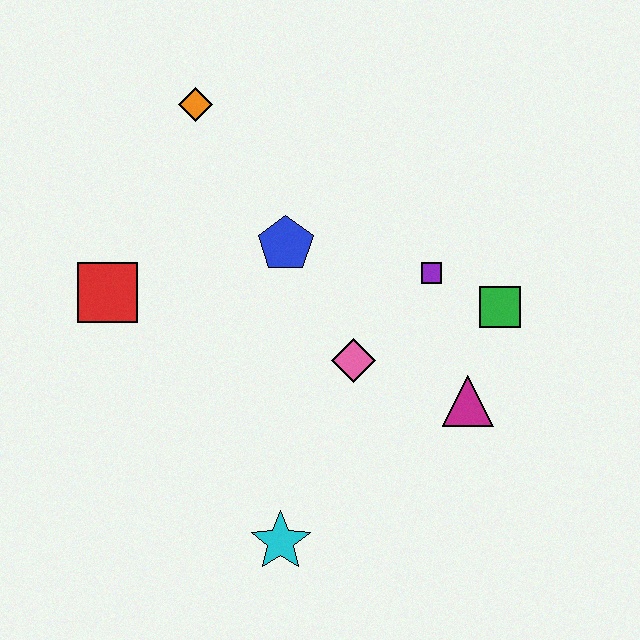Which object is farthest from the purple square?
The red square is farthest from the purple square.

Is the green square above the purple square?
No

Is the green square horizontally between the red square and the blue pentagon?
No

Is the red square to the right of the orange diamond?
No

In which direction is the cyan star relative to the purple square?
The cyan star is below the purple square.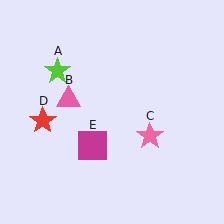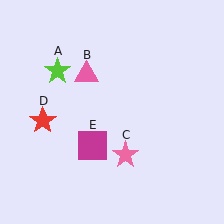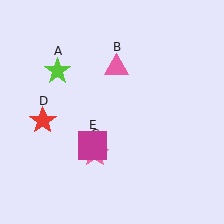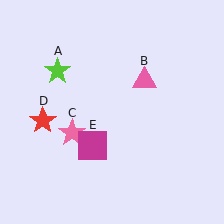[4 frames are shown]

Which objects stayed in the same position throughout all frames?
Lime star (object A) and red star (object D) and magenta square (object E) remained stationary.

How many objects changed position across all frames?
2 objects changed position: pink triangle (object B), pink star (object C).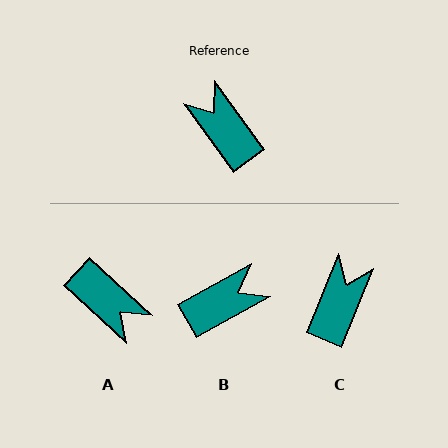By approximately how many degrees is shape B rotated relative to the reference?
Approximately 97 degrees clockwise.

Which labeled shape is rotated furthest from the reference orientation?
A, about 169 degrees away.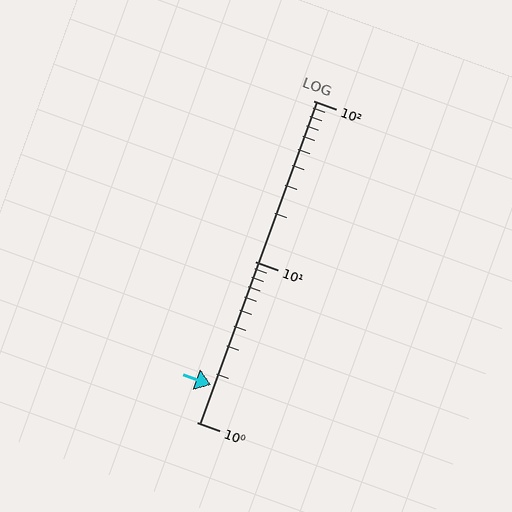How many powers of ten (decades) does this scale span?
The scale spans 2 decades, from 1 to 100.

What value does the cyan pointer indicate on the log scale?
The pointer indicates approximately 1.7.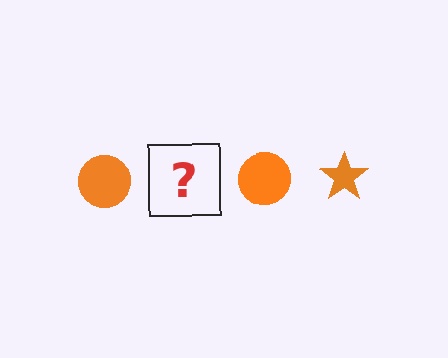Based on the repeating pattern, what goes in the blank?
The blank should be an orange star.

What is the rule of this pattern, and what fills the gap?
The rule is that the pattern cycles through circle, star shapes in orange. The gap should be filled with an orange star.